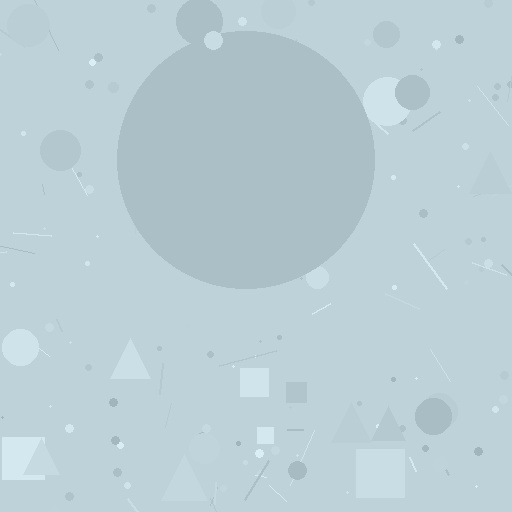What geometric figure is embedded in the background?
A circle is embedded in the background.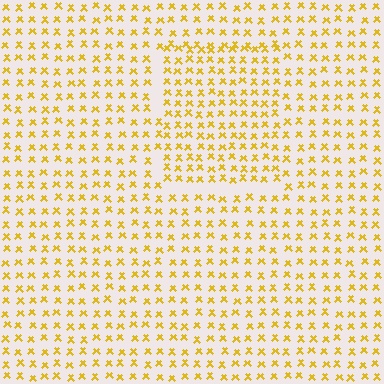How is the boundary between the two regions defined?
The boundary is defined by a change in element density (approximately 1.4x ratio). All elements are the same color, size, and shape.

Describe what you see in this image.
The image contains small yellow elements arranged at two different densities. A rectangle-shaped region is visible where the elements are more densely packed than the surrounding area.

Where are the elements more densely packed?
The elements are more densely packed inside the rectangle boundary.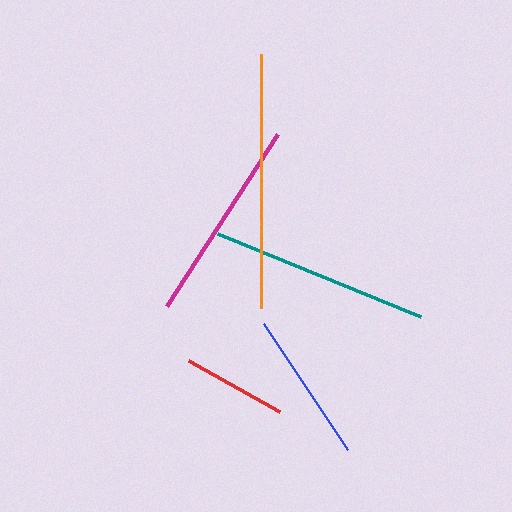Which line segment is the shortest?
The red line is the shortest at approximately 104 pixels.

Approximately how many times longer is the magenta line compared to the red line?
The magenta line is approximately 2.0 times the length of the red line.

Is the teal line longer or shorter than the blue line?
The teal line is longer than the blue line.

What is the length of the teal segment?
The teal segment is approximately 219 pixels long.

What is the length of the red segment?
The red segment is approximately 104 pixels long.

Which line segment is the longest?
The orange line is the longest at approximately 254 pixels.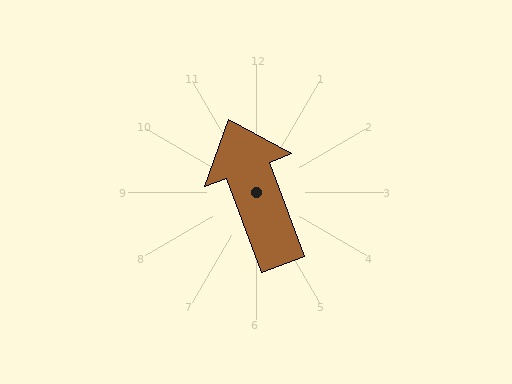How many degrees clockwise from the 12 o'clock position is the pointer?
Approximately 339 degrees.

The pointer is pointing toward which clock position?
Roughly 11 o'clock.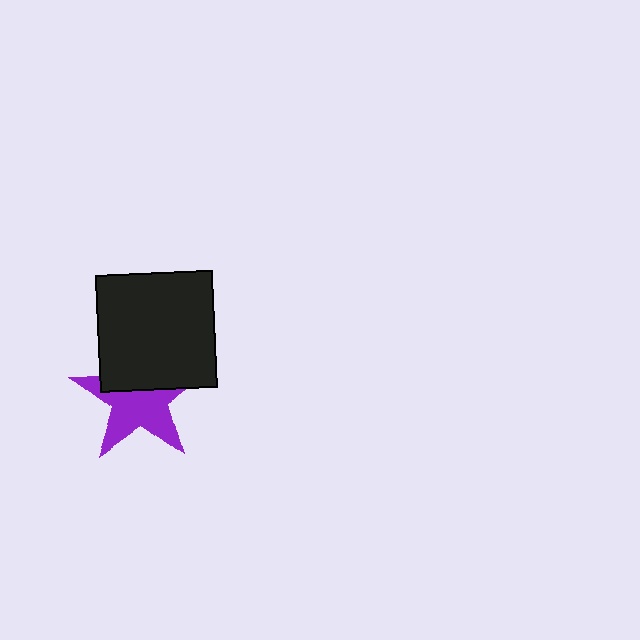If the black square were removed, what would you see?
You would see the complete purple star.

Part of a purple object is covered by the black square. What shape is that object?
It is a star.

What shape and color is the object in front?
The object in front is a black square.